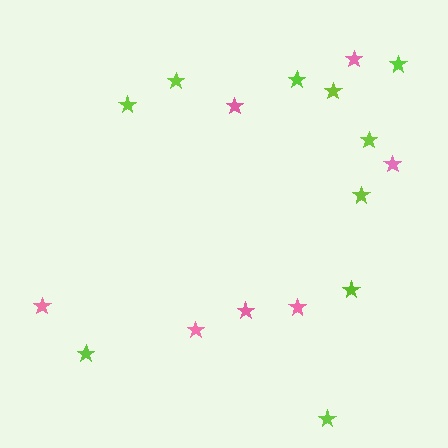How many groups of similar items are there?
There are 2 groups: one group of pink stars (7) and one group of lime stars (10).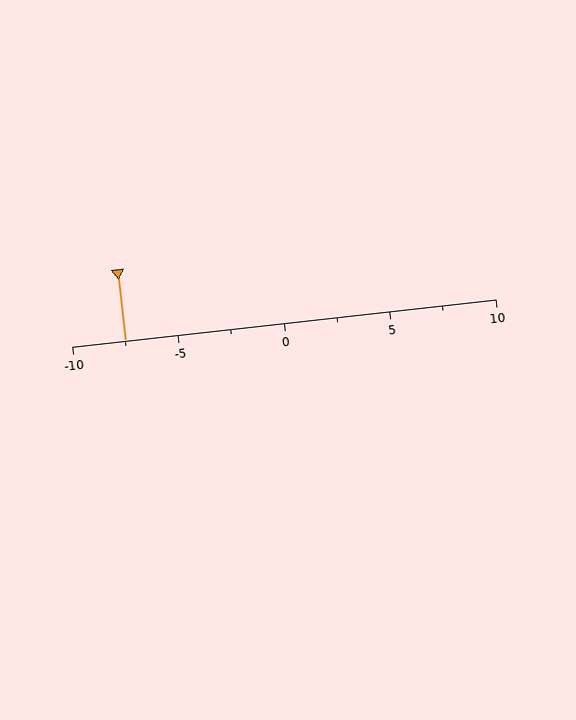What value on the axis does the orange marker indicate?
The marker indicates approximately -7.5.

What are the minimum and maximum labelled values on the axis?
The axis runs from -10 to 10.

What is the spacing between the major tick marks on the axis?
The major ticks are spaced 5 apart.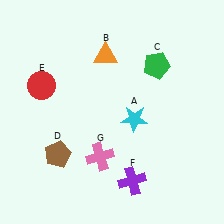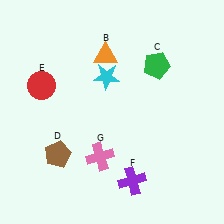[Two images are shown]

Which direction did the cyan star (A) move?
The cyan star (A) moved up.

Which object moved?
The cyan star (A) moved up.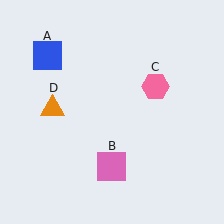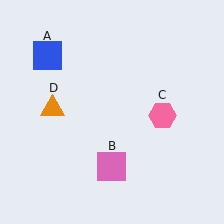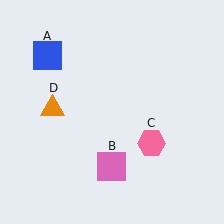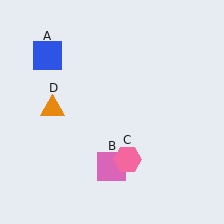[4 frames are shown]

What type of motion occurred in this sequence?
The pink hexagon (object C) rotated clockwise around the center of the scene.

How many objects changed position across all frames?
1 object changed position: pink hexagon (object C).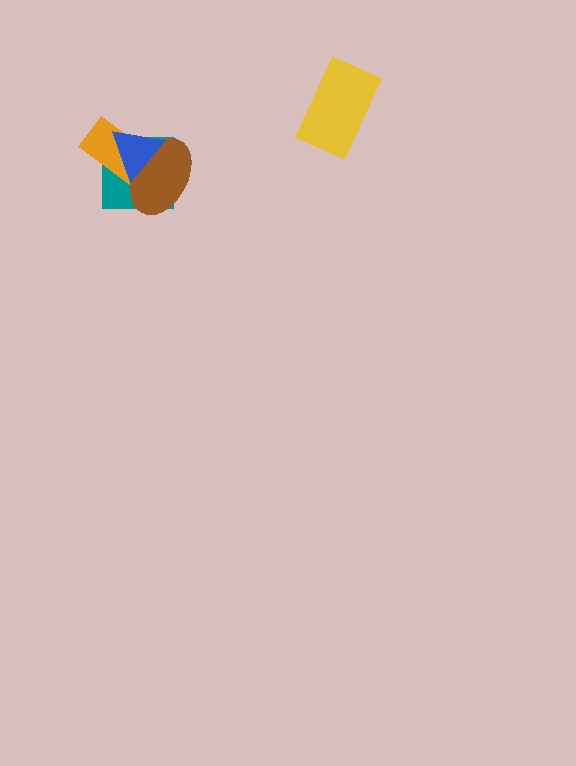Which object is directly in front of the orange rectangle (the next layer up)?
The brown ellipse is directly in front of the orange rectangle.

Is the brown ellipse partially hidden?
Yes, it is partially covered by another shape.